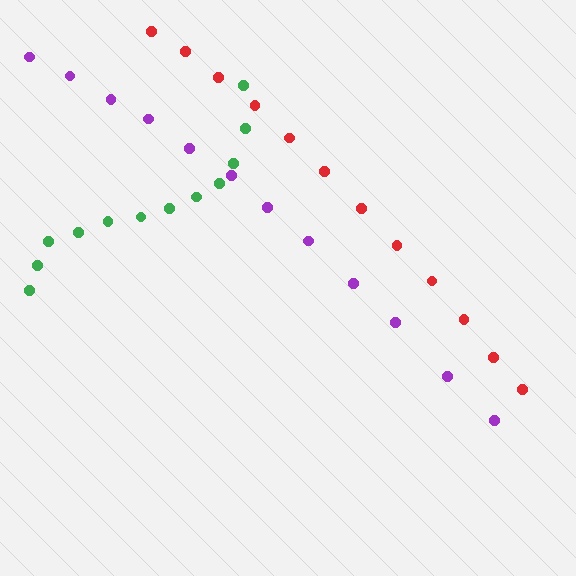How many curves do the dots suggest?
There are 3 distinct paths.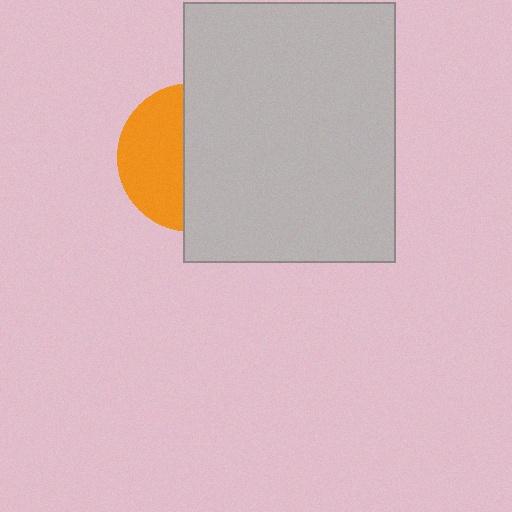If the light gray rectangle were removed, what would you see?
You would see the complete orange circle.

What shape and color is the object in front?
The object in front is a light gray rectangle.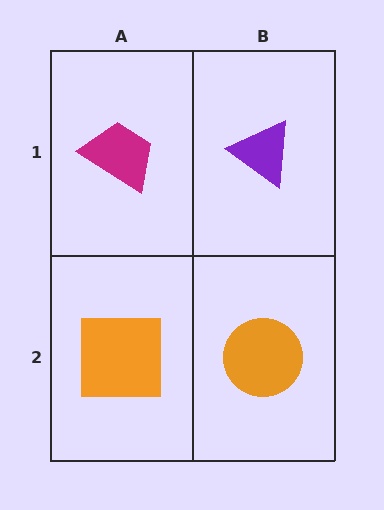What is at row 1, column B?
A purple triangle.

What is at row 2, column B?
An orange circle.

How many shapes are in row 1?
2 shapes.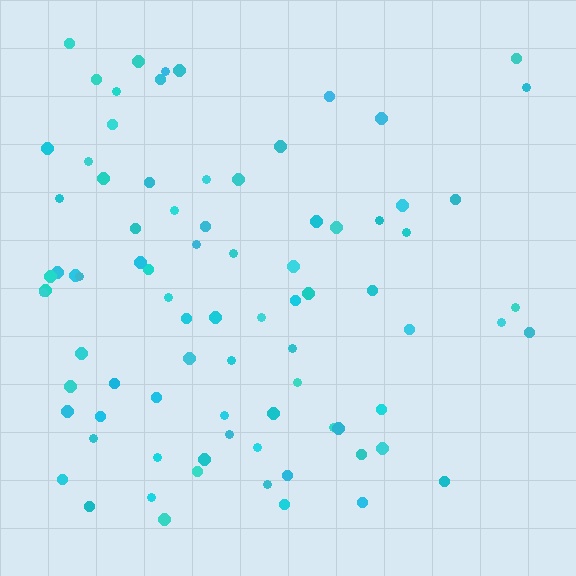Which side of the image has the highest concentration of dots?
The left.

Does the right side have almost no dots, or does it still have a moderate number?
Still a moderate number, just noticeably fewer than the left.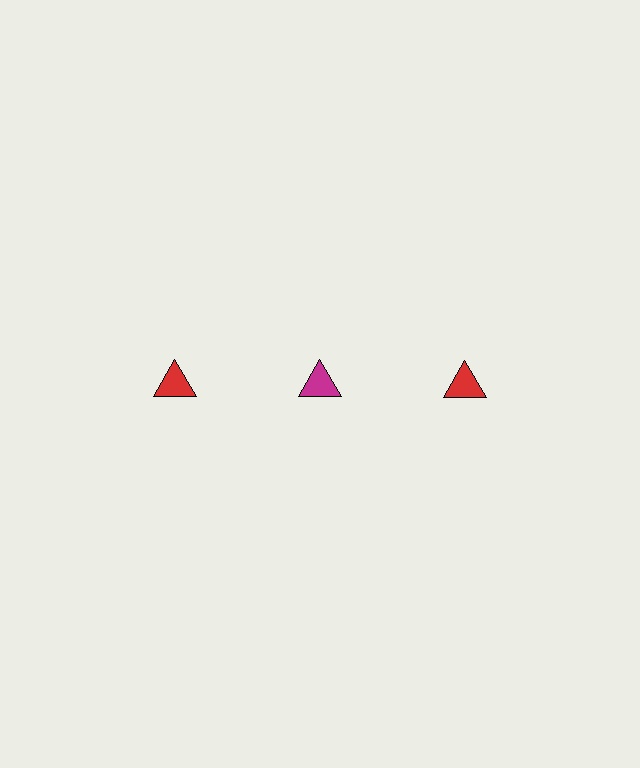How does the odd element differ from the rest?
It has a different color: magenta instead of red.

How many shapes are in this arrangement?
There are 3 shapes arranged in a grid pattern.